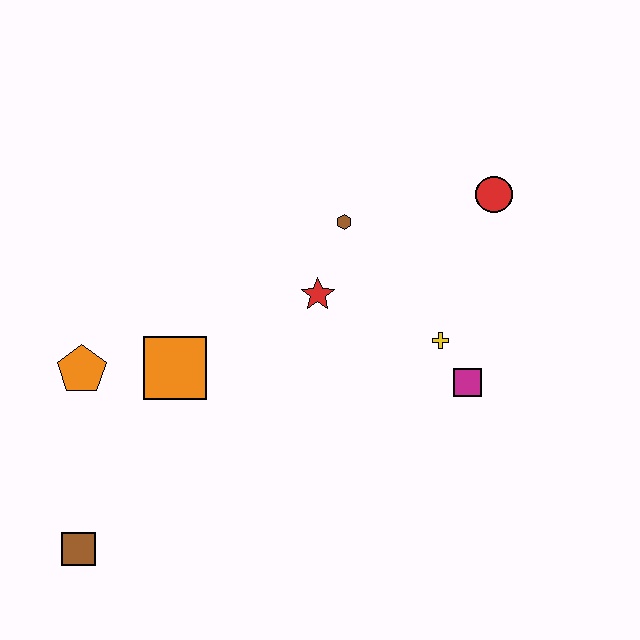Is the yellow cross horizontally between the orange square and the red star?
No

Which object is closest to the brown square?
The orange pentagon is closest to the brown square.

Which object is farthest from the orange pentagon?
The red circle is farthest from the orange pentagon.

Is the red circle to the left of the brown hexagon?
No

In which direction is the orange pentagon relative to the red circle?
The orange pentagon is to the left of the red circle.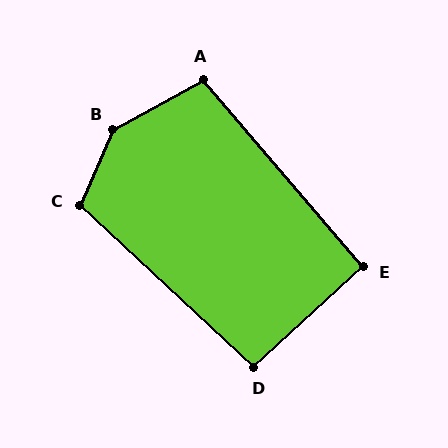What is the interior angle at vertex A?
Approximately 102 degrees (obtuse).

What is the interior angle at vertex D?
Approximately 95 degrees (approximately right).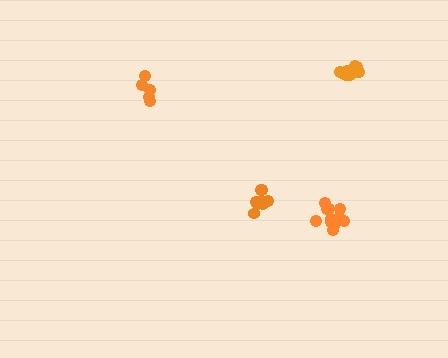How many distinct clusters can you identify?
There are 4 distinct clusters.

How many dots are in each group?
Group 1: 9 dots, Group 2: 8 dots, Group 3: 5 dots, Group 4: 11 dots (33 total).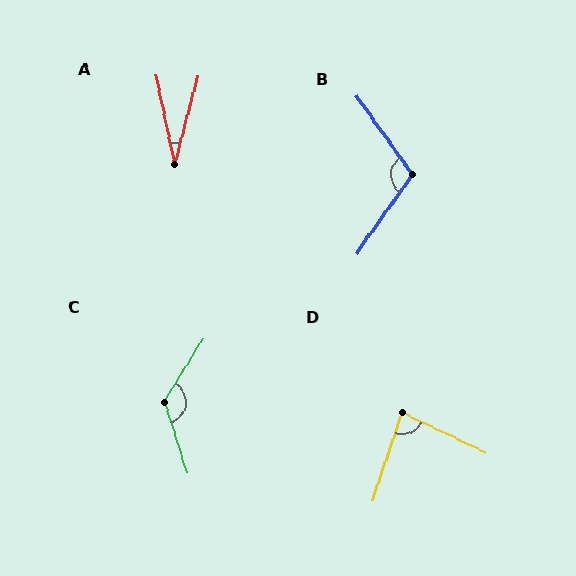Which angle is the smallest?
A, at approximately 27 degrees.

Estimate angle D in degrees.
Approximately 83 degrees.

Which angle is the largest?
C, at approximately 130 degrees.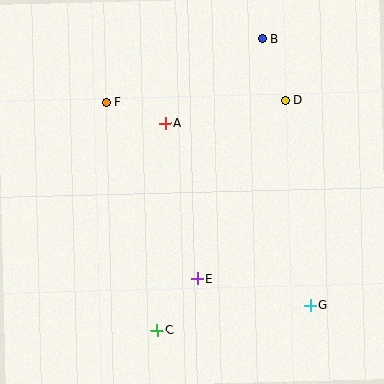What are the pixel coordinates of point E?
Point E is at (198, 279).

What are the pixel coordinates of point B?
Point B is at (262, 39).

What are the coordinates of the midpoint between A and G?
The midpoint between A and G is at (238, 214).